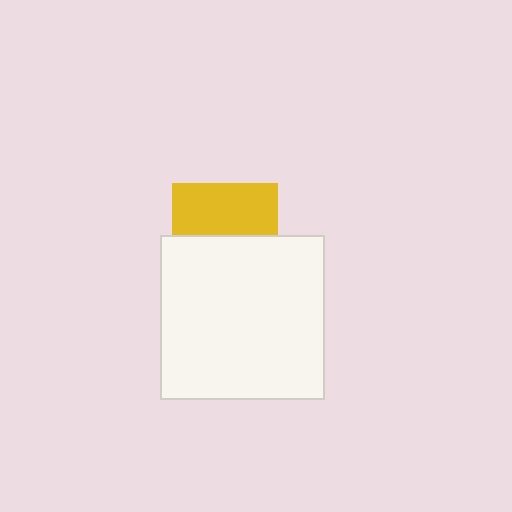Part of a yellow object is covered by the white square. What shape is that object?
It is a square.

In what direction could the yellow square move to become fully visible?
The yellow square could move up. That would shift it out from behind the white square entirely.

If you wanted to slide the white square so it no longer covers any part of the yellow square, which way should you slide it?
Slide it down — that is the most direct way to separate the two shapes.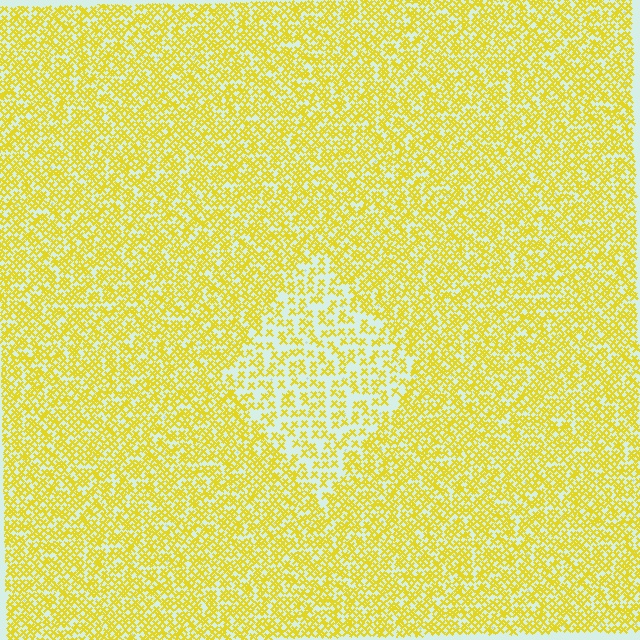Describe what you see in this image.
The image contains small yellow elements arranged at two different densities. A diamond-shaped region is visible where the elements are less densely packed than the surrounding area.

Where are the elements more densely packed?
The elements are more densely packed outside the diamond boundary.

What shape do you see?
I see a diamond.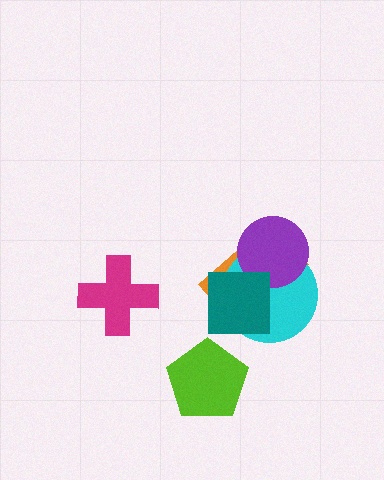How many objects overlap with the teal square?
2 objects overlap with the teal square.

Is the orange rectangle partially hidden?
Yes, it is partially covered by another shape.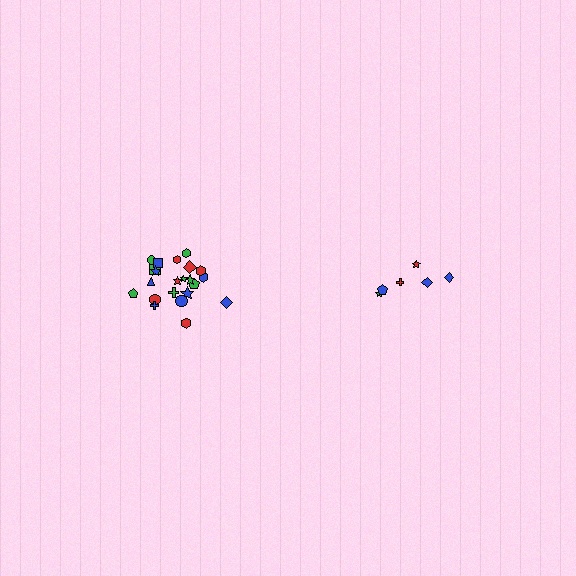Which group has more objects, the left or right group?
The left group.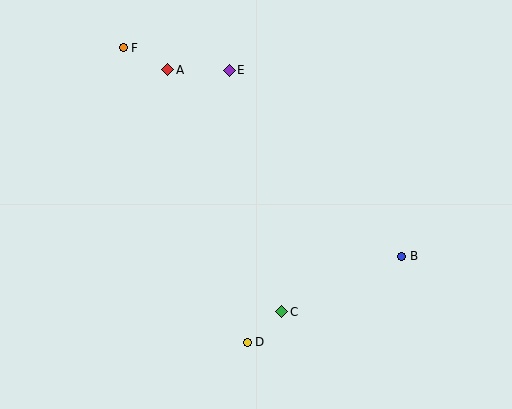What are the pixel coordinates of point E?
Point E is at (229, 70).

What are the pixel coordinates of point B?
Point B is at (402, 256).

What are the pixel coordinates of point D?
Point D is at (247, 342).